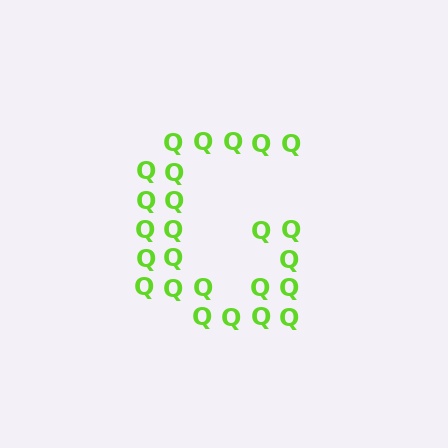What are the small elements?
The small elements are letter Q's.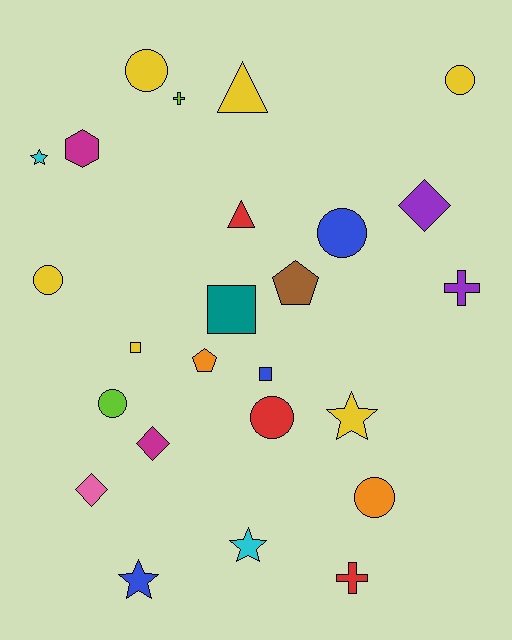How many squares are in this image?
There are 3 squares.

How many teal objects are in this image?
There is 1 teal object.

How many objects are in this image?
There are 25 objects.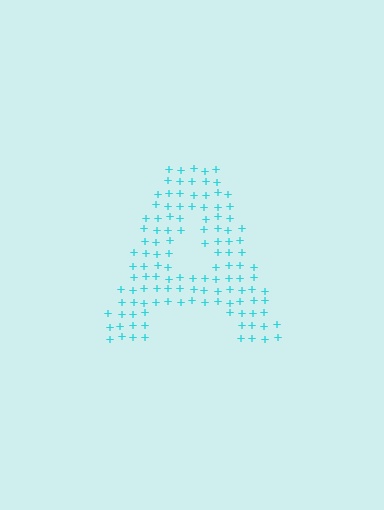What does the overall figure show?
The overall figure shows the letter A.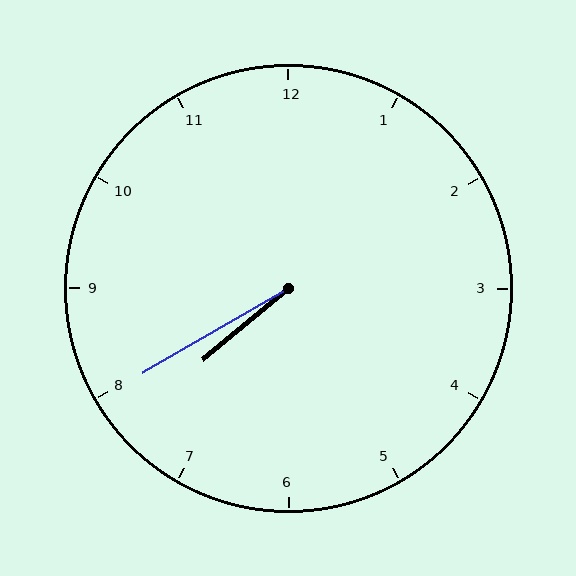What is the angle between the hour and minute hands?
Approximately 10 degrees.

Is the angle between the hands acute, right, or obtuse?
It is acute.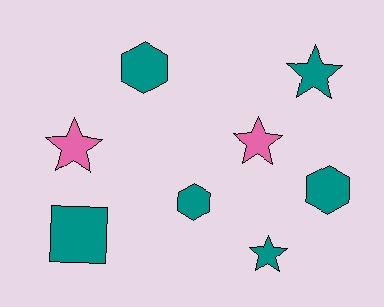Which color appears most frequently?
Teal, with 6 objects.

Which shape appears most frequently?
Star, with 4 objects.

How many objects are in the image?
There are 8 objects.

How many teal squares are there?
There is 1 teal square.